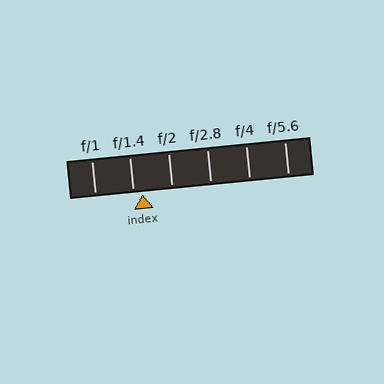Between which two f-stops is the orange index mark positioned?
The index mark is between f/1.4 and f/2.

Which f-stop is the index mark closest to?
The index mark is closest to f/1.4.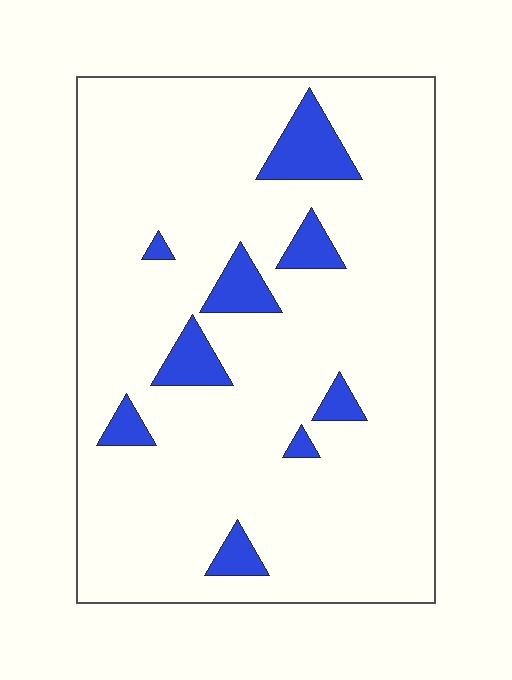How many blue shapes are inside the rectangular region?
9.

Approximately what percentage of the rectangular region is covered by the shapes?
Approximately 10%.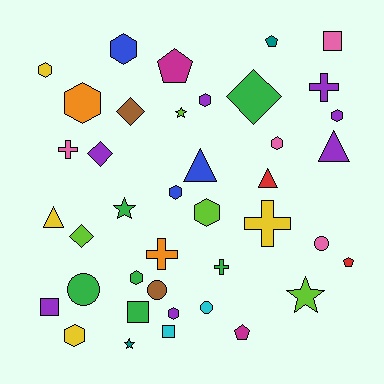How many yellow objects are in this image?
There are 4 yellow objects.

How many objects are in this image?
There are 40 objects.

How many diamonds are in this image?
There are 4 diamonds.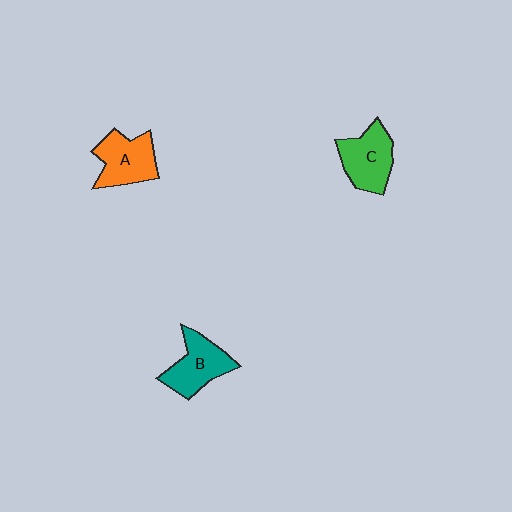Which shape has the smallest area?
Shape B (teal).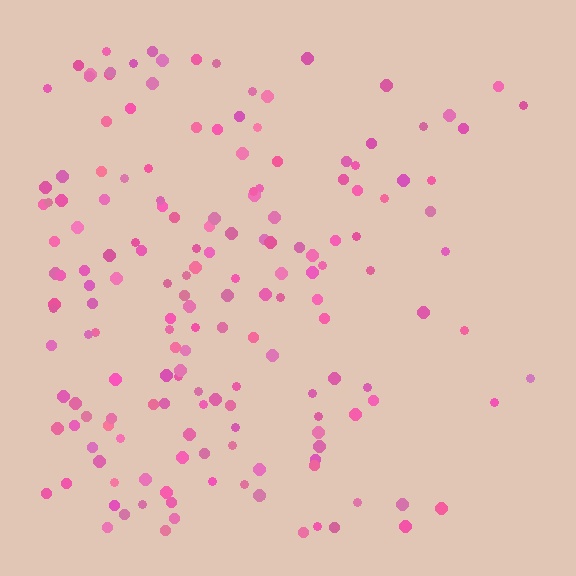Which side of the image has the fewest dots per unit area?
The right.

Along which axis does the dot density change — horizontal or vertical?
Horizontal.